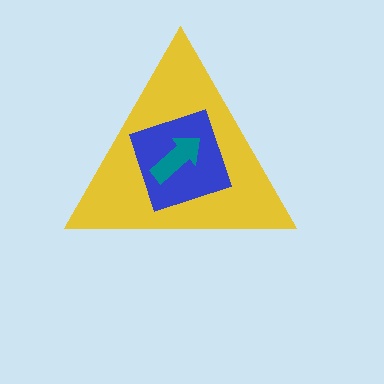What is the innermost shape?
The teal arrow.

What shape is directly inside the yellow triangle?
The blue diamond.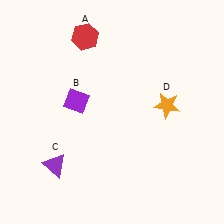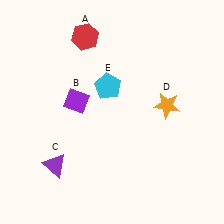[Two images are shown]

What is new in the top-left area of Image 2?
A cyan pentagon (E) was added in the top-left area of Image 2.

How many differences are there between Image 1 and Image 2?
There is 1 difference between the two images.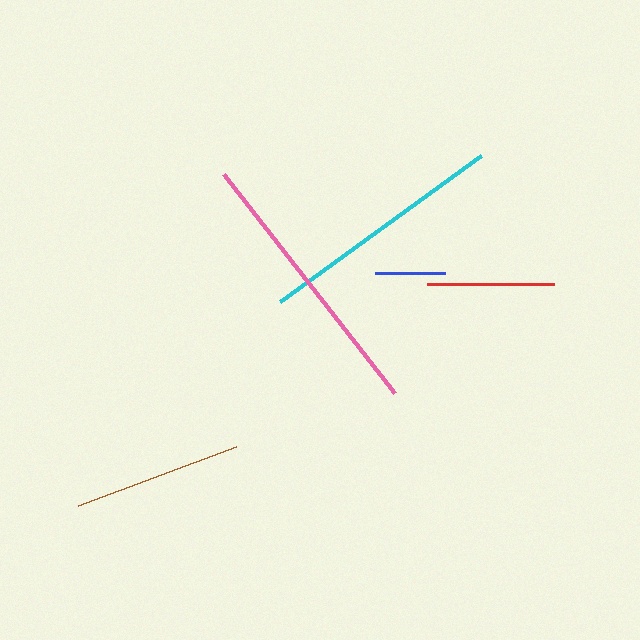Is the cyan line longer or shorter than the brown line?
The cyan line is longer than the brown line.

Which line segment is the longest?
The pink line is the longest at approximately 279 pixels.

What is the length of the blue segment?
The blue segment is approximately 70 pixels long.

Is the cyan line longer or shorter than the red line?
The cyan line is longer than the red line.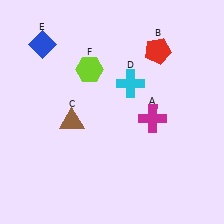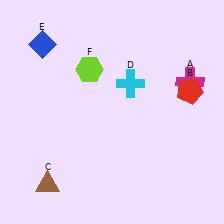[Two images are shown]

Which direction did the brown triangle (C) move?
The brown triangle (C) moved down.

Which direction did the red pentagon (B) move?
The red pentagon (B) moved down.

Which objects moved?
The objects that moved are: the magenta cross (A), the red pentagon (B), the brown triangle (C).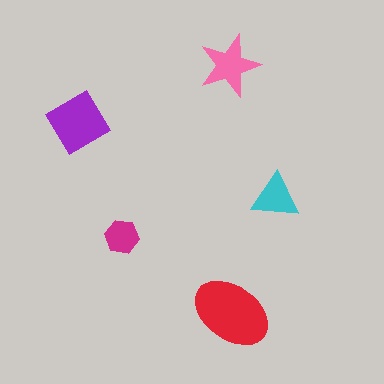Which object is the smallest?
The magenta hexagon.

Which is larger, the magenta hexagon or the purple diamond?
The purple diamond.